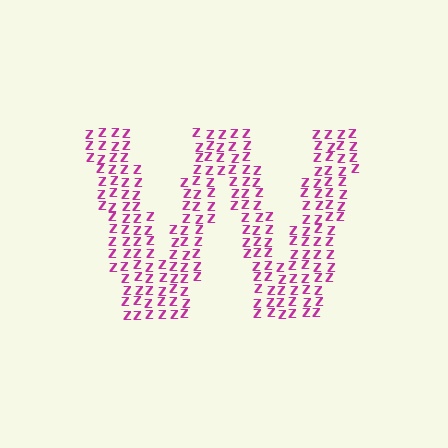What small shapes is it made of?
It is made of small letter Z's.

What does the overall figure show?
The overall figure shows the letter W.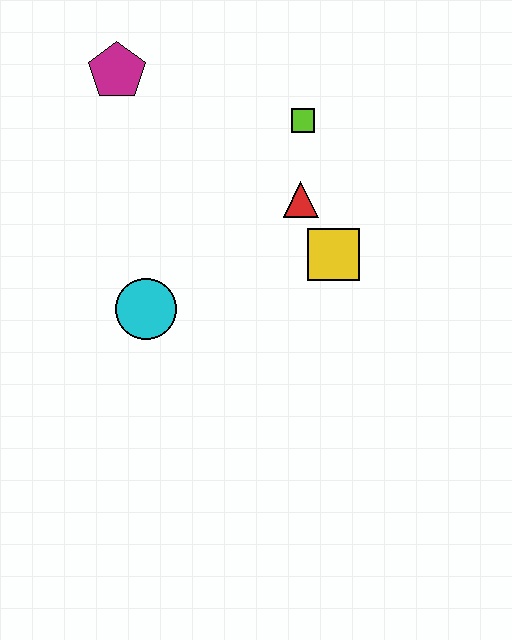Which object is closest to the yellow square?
The red triangle is closest to the yellow square.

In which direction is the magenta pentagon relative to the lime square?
The magenta pentagon is to the left of the lime square.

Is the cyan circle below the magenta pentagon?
Yes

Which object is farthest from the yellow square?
The magenta pentagon is farthest from the yellow square.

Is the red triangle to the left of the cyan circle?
No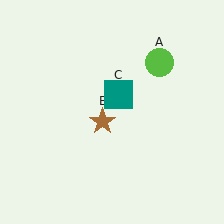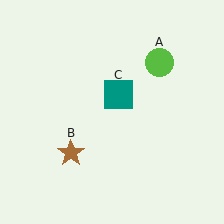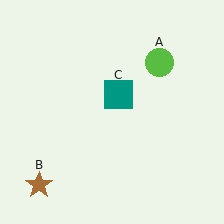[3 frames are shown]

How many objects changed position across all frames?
1 object changed position: brown star (object B).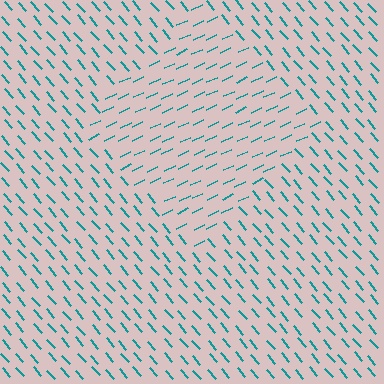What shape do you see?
I see a diamond.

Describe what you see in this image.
The image is filled with small teal line segments. A diamond region in the image has lines oriented differently from the surrounding lines, creating a visible texture boundary.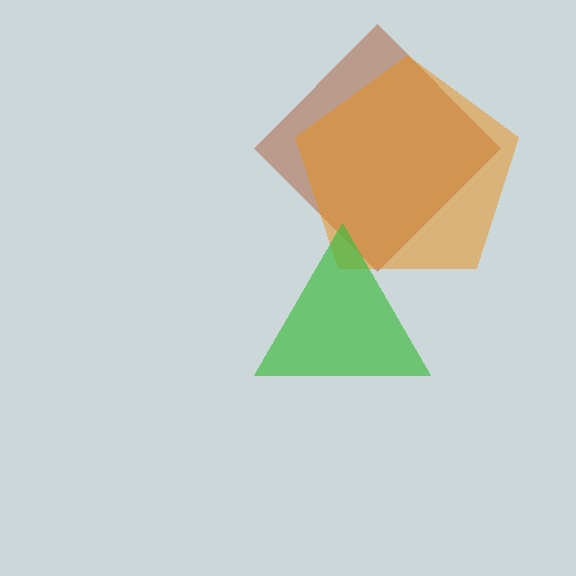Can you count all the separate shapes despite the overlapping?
Yes, there are 3 separate shapes.